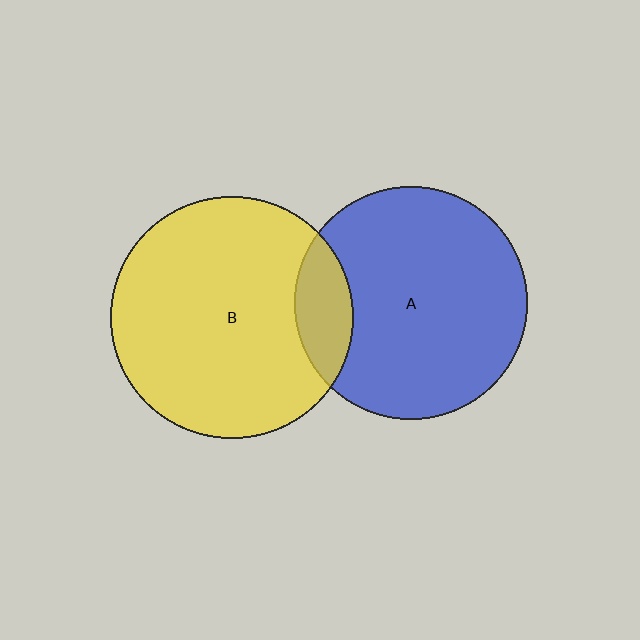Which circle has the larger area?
Circle B (yellow).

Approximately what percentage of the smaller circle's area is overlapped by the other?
Approximately 15%.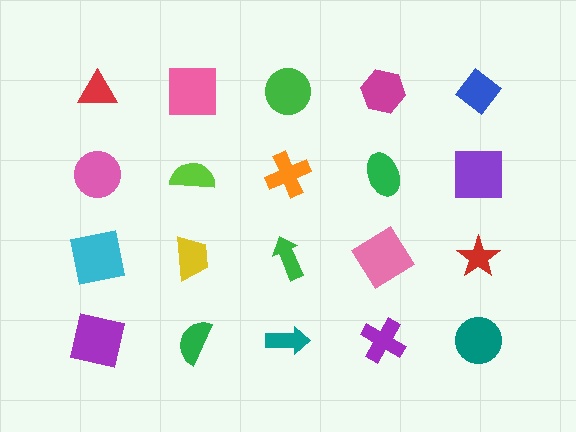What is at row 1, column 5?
A blue diamond.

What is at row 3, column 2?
A yellow trapezoid.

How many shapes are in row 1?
5 shapes.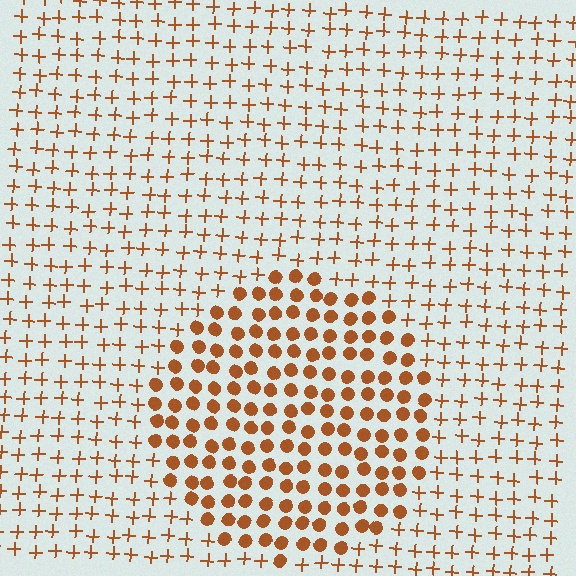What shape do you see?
I see a circle.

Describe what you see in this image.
The image is filled with small brown elements arranged in a uniform grid. A circle-shaped region contains circles, while the surrounding area contains plus signs. The boundary is defined purely by the change in element shape.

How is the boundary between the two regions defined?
The boundary is defined by a change in element shape: circles inside vs. plus signs outside. All elements share the same color and spacing.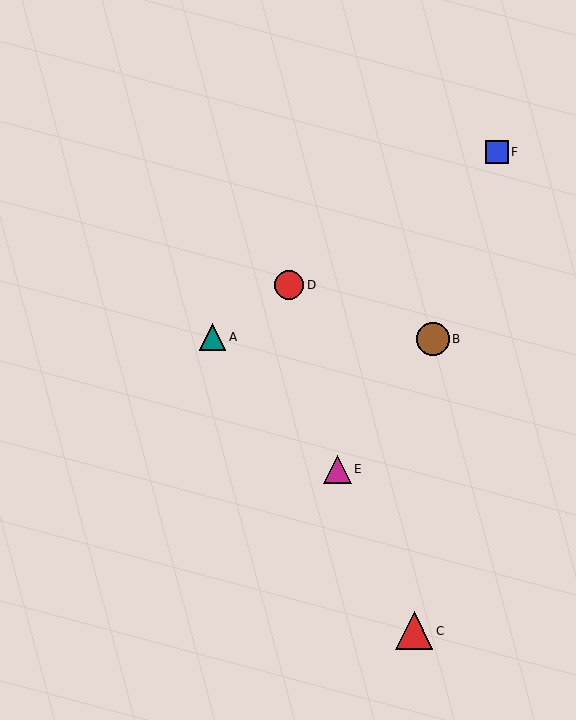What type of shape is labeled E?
Shape E is a magenta triangle.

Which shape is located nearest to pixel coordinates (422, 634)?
The red triangle (labeled C) at (414, 631) is nearest to that location.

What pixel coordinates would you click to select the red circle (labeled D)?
Click at (289, 285) to select the red circle D.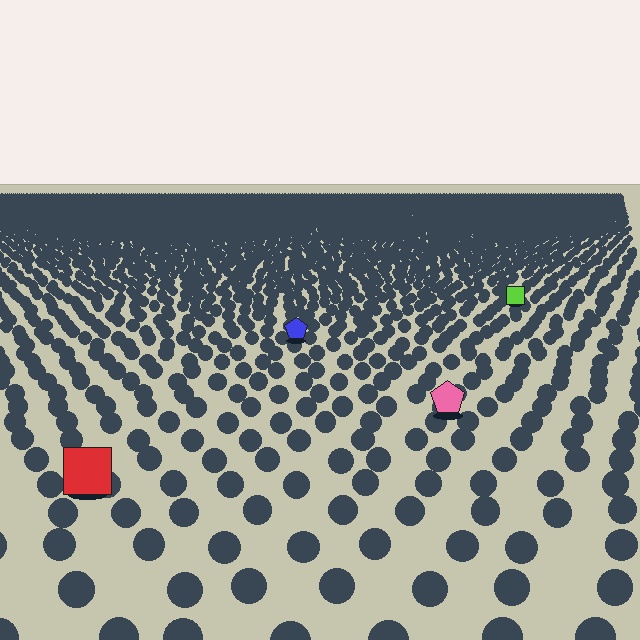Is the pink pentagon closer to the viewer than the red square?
No. The red square is closer — you can tell from the texture gradient: the ground texture is coarser near it.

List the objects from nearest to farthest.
From nearest to farthest: the red square, the pink pentagon, the blue pentagon, the lime square.